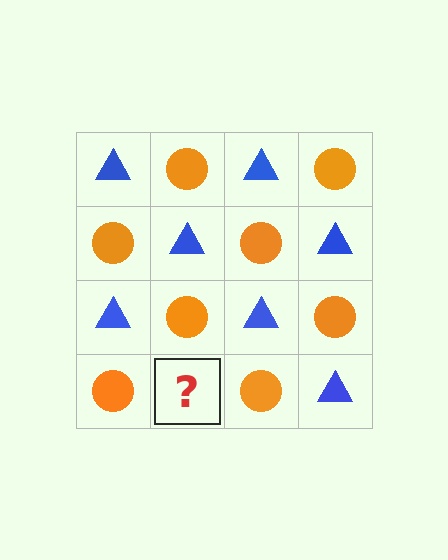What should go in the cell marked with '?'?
The missing cell should contain a blue triangle.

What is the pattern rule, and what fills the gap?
The rule is that it alternates blue triangle and orange circle in a checkerboard pattern. The gap should be filled with a blue triangle.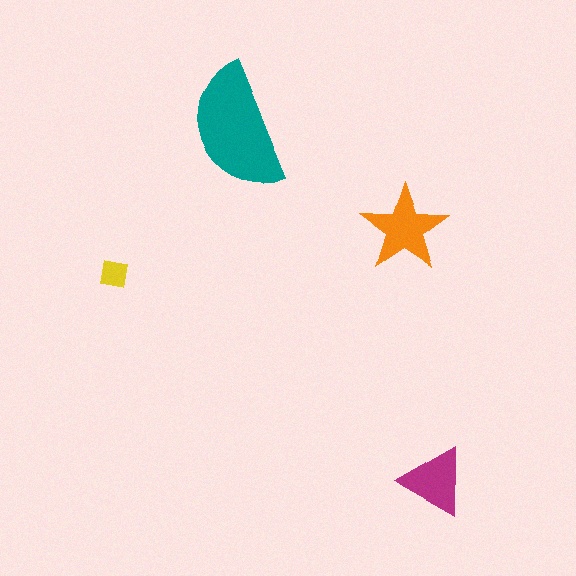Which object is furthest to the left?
The yellow square is leftmost.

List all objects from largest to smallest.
The teal semicircle, the orange star, the magenta triangle, the yellow square.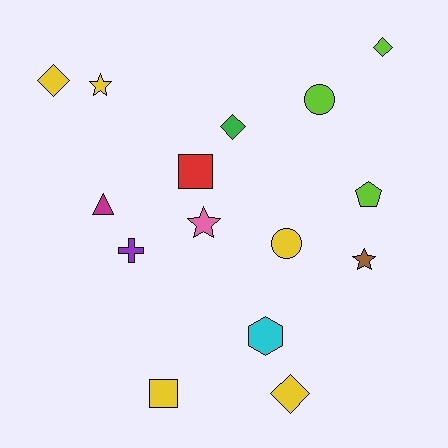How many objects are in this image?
There are 15 objects.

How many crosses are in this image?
There is 1 cross.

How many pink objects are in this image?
There is 1 pink object.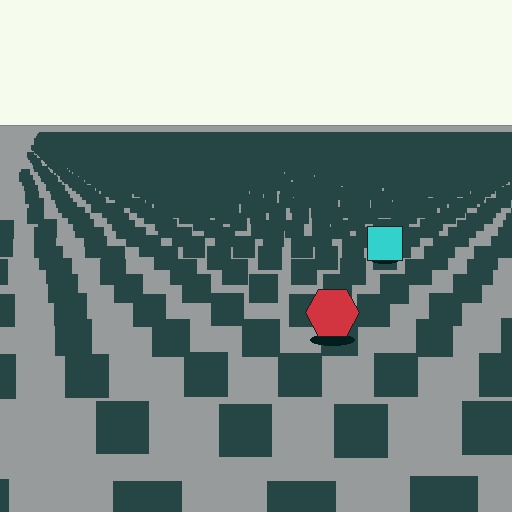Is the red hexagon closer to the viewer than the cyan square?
Yes. The red hexagon is closer — you can tell from the texture gradient: the ground texture is coarser near it.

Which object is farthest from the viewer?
The cyan square is farthest from the viewer. It appears smaller and the ground texture around it is denser.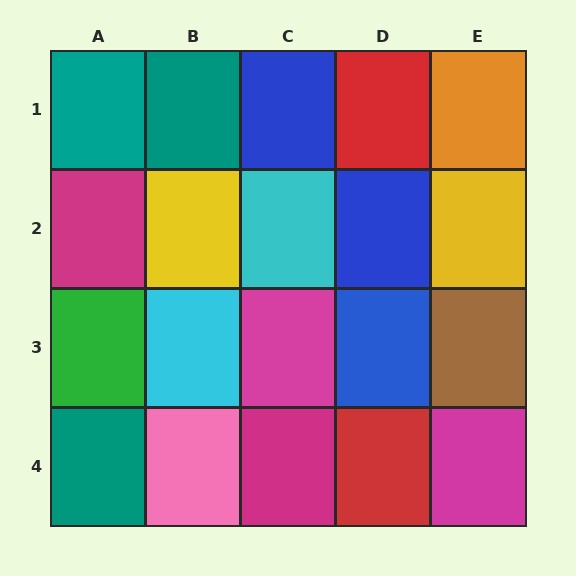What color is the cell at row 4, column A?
Teal.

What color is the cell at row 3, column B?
Cyan.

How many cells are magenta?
4 cells are magenta.